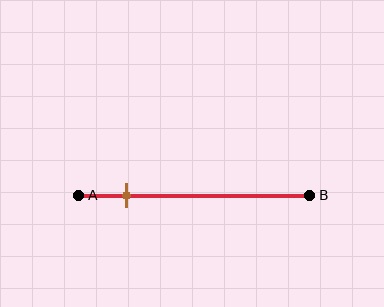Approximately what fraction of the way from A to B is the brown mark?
The brown mark is approximately 20% of the way from A to B.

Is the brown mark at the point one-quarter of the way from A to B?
No, the mark is at about 20% from A, not at the 25% one-quarter point.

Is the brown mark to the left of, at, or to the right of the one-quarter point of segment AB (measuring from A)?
The brown mark is to the left of the one-quarter point of segment AB.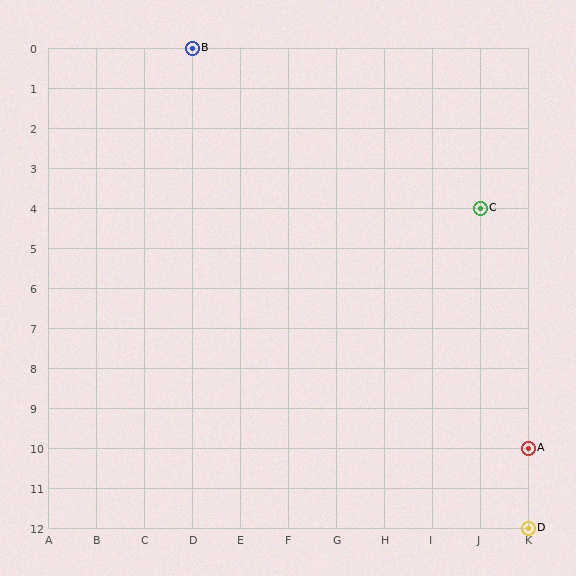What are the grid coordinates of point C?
Point C is at grid coordinates (J, 4).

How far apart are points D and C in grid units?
Points D and C are 1 column and 8 rows apart (about 8.1 grid units diagonally).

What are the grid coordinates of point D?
Point D is at grid coordinates (K, 12).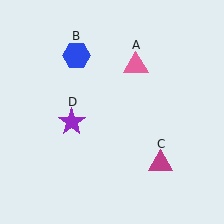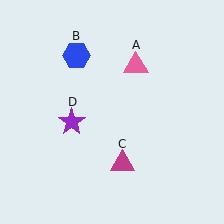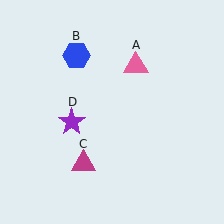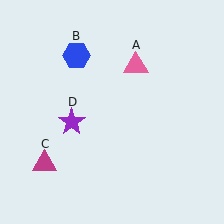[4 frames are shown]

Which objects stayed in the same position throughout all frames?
Pink triangle (object A) and blue hexagon (object B) and purple star (object D) remained stationary.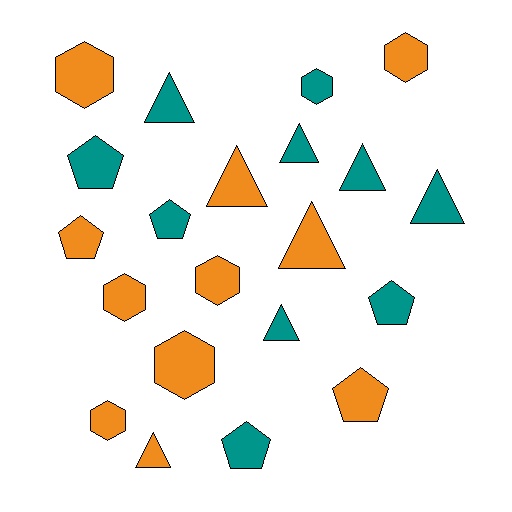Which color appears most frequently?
Orange, with 11 objects.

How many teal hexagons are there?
There is 1 teal hexagon.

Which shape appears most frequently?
Triangle, with 8 objects.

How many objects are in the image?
There are 21 objects.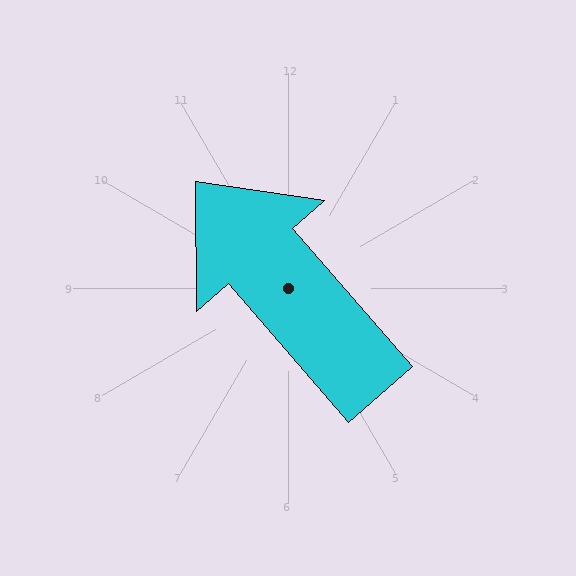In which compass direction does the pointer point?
Northwest.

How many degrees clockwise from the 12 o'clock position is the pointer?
Approximately 319 degrees.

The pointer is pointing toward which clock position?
Roughly 11 o'clock.